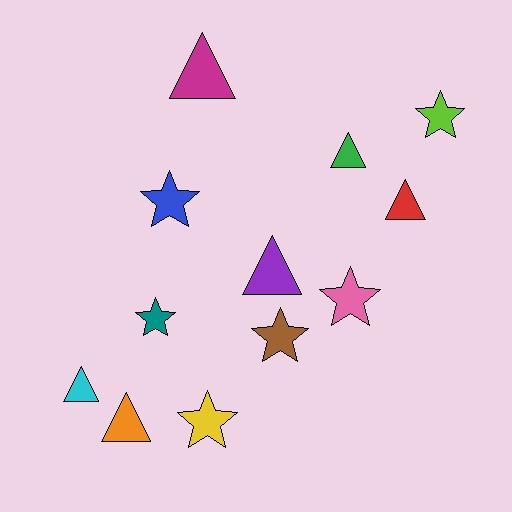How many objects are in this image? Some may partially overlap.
There are 12 objects.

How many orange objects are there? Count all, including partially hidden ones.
There is 1 orange object.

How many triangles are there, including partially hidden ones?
There are 6 triangles.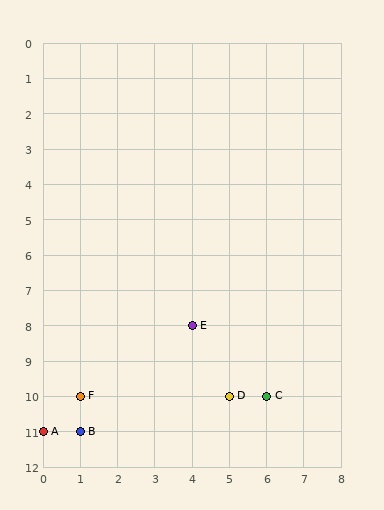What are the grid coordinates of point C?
Point C is at grid coordinates (6, 10).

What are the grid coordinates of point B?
Point B is at grid coordinates (1, 11).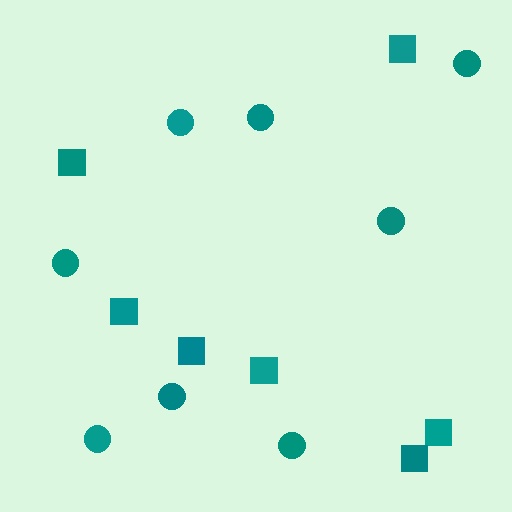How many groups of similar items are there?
There are 2 groups: one group of circles (8) and one group of squares (7).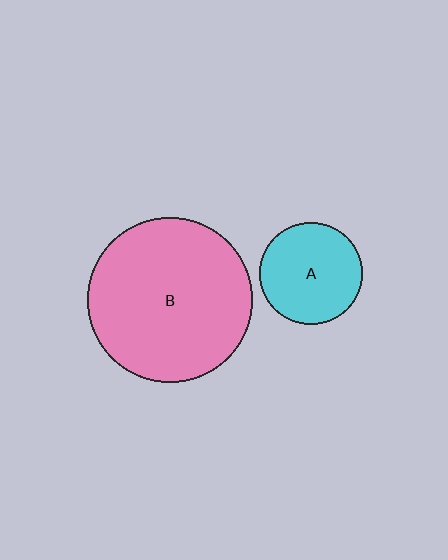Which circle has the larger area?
Circle B (pink).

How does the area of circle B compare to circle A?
Approximately 2.6 times.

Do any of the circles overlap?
No, none of the circles overlap.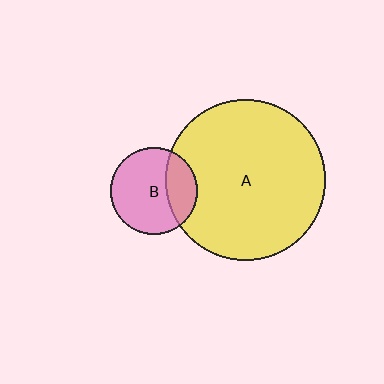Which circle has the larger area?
Circle A (yellow).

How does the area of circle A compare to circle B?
Approximately 3.4 times.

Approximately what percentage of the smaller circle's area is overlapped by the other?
Approximately 30%.